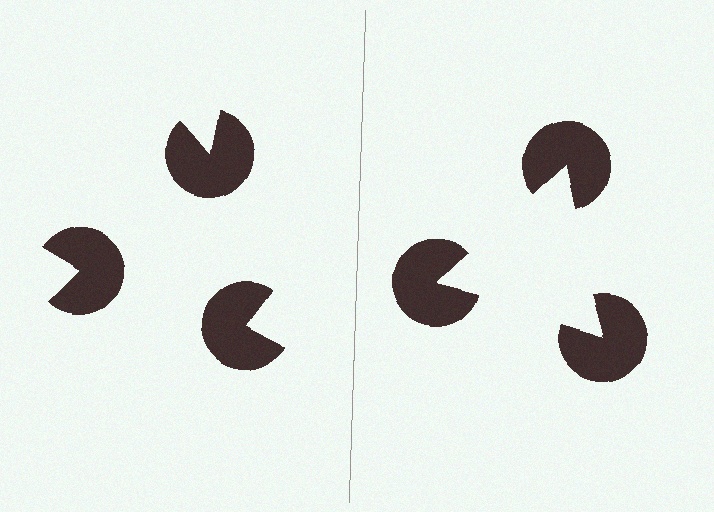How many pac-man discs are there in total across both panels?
6 — 3 on each side.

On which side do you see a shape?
An illusory triangle appears on the right side. On the left side the wedge cuts are rotated, so no coherent shape forms.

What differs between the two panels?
The pac-man discs are positioned identically on both sides; only the wedge orientations differ. On the right they align to a triangle; on the left they are misaligned.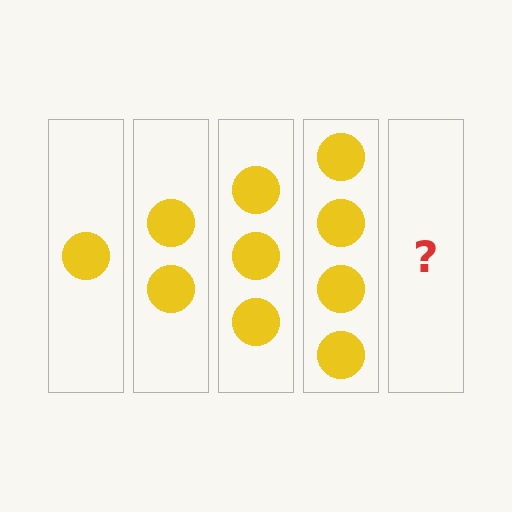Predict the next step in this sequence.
The next step is 5 circles.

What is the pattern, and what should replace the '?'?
The pattern is that each step adds one more circle. The '?' should be 5 circles.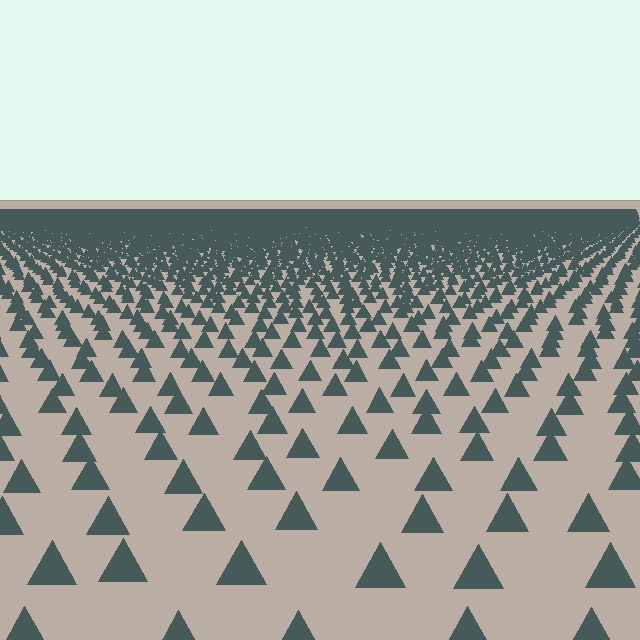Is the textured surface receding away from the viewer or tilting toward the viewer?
The surface is receding away from the viewer. Texture elements get smaller and denser toward the top.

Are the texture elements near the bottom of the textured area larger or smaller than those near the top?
Larger. Near the bottom, elements are closer to the viewer and appear at a bigger on-screen size.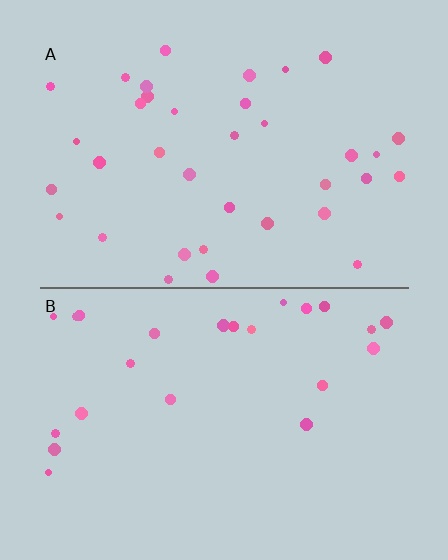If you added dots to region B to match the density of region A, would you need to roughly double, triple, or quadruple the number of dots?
Approximately double.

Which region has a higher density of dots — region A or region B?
A (the top).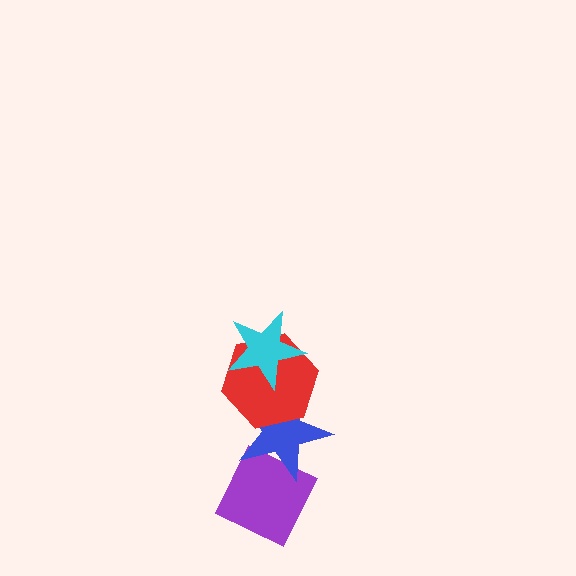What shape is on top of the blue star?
The red hexagon is on top of the blue star.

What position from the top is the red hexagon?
The red hexagon is 2nd from the top.